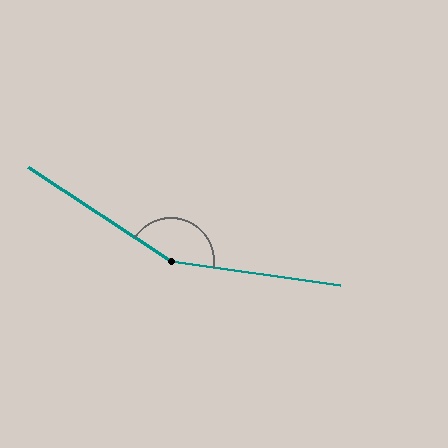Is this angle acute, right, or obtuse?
It is obtuse.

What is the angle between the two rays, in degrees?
Approximately 155 degrees.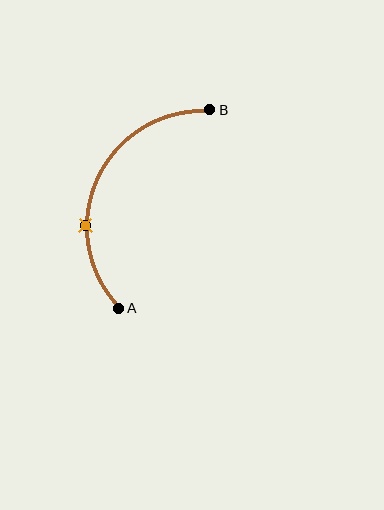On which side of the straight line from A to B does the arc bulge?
The arc bulges to the left of the straight line connecting A and B.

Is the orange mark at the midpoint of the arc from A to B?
No. The orange mark lies on the arc but is closer to endpoint A. The arc midpoint would be at the point on the curve equidistant along the arc from both A and B.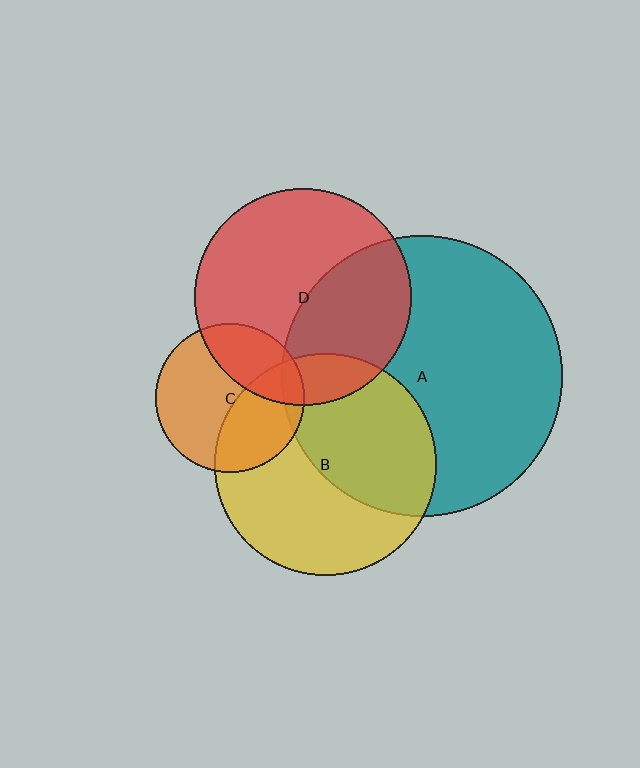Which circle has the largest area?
Circle A (teal).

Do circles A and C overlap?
Yes.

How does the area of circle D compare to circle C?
Approximately 2.1 times.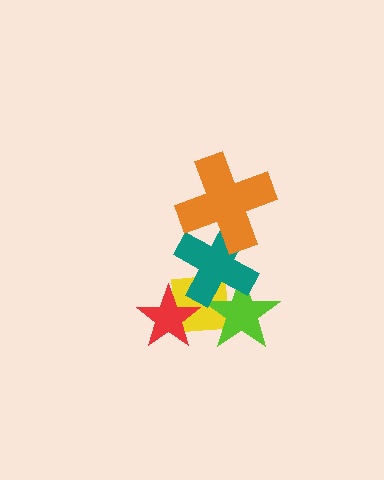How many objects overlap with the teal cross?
3 objects overlap with the teal cross.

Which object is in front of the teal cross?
The orange cross is in front of the teal cross.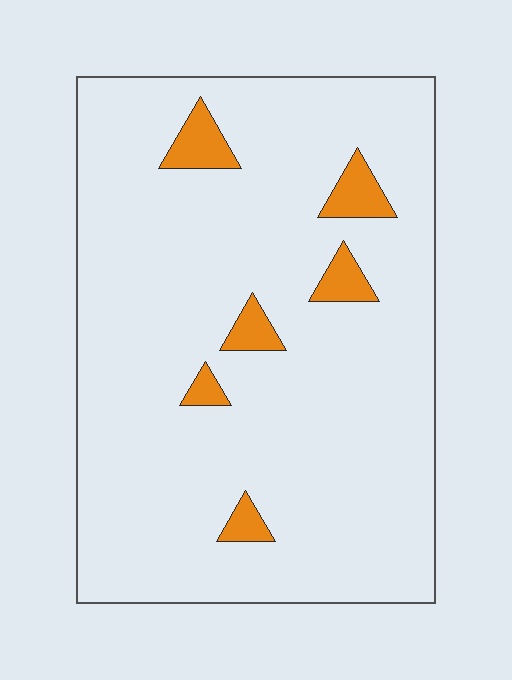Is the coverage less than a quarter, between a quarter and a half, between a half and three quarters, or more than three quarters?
Less than a quarter.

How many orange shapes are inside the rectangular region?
6.